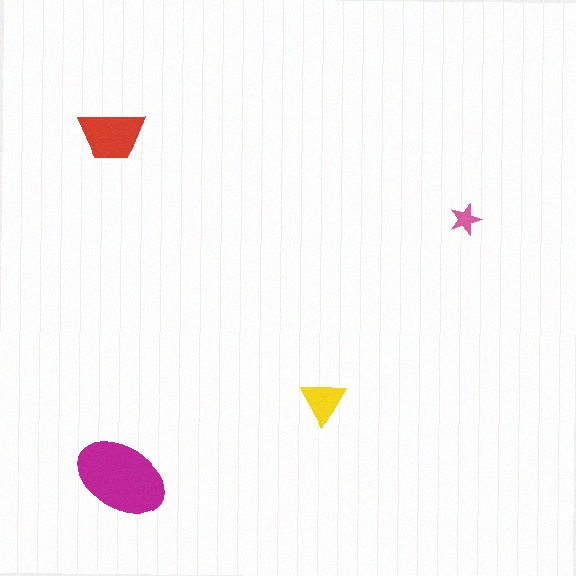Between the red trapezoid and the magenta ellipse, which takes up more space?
The magenta ellipse.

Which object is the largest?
The magenta ellipse.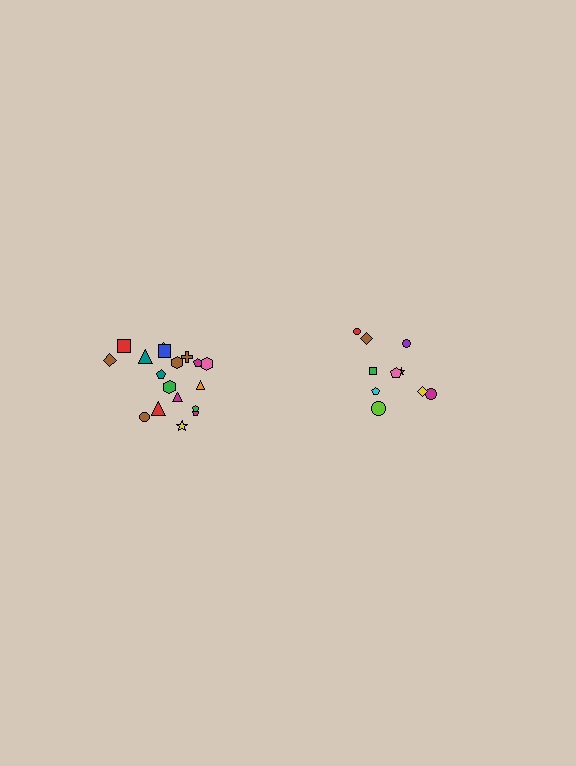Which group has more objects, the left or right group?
The left group.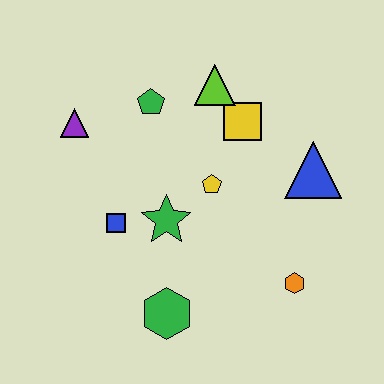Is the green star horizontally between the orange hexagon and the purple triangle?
Yes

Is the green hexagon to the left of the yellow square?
Yes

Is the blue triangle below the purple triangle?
Yes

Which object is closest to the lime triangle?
The yellow square is closest to the lime triangle.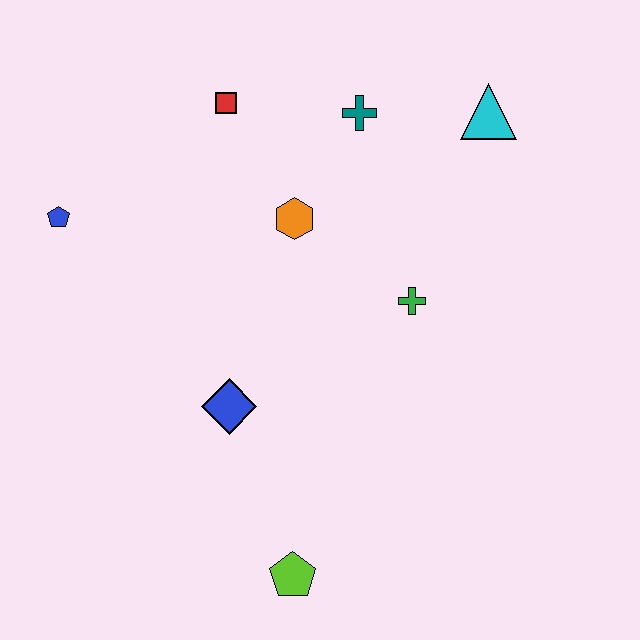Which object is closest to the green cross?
The orange hexagon is closest to the green cross.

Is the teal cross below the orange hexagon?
No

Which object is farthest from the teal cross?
The lime pentagon is farthest from the teal cross.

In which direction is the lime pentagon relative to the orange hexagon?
The lime pentagon is below the orange hexagon.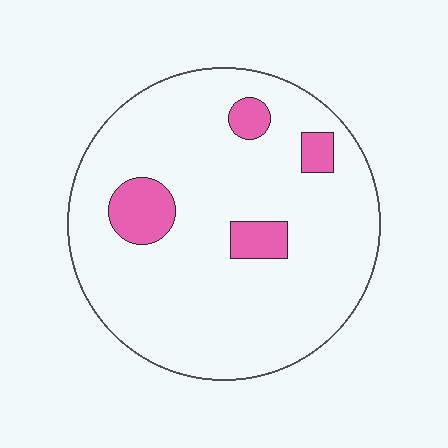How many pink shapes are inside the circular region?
4.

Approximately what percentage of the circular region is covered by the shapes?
Approximately 10%.